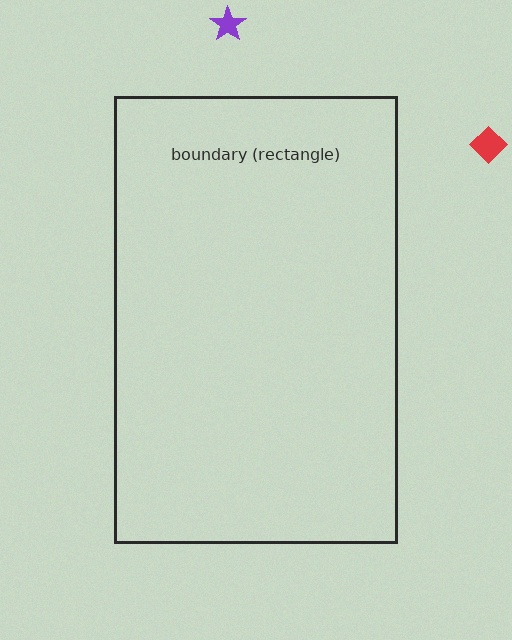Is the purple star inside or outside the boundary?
Outside.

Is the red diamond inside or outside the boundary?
Outside.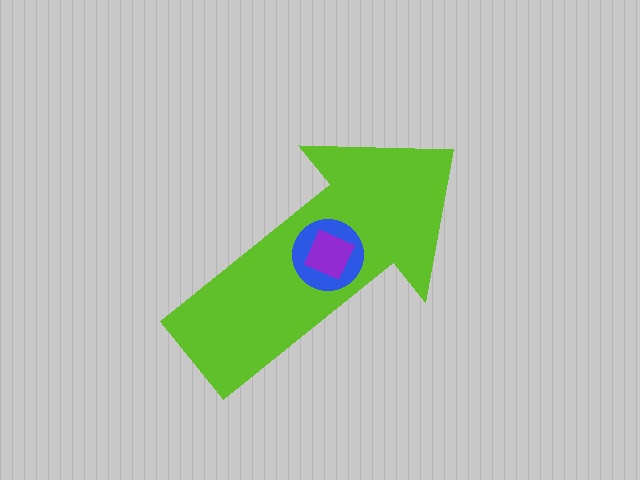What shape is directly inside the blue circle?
The purple square.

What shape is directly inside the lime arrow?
The blue circle.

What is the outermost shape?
The lime arrow.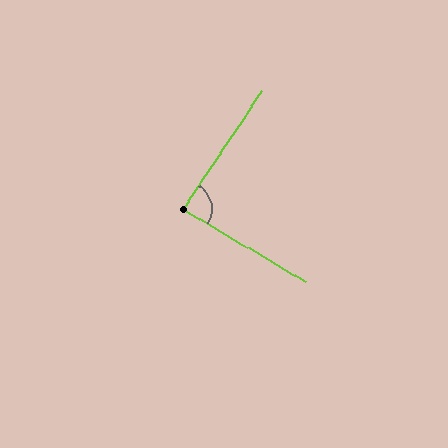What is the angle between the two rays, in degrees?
Approximately 87 degrees.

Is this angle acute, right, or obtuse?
It is approximately a right angle.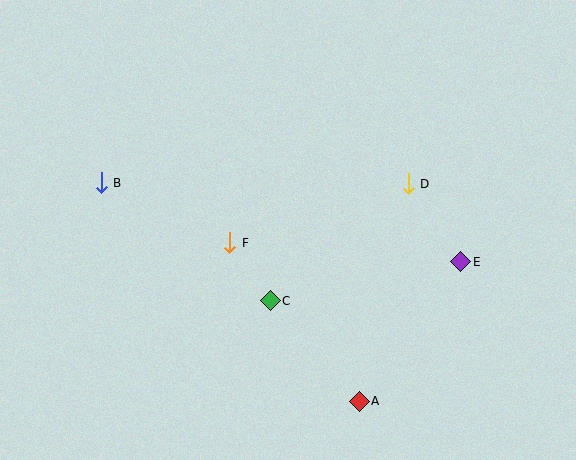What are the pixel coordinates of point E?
Point E is at (460, 262).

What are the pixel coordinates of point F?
Point F is at (230, 243).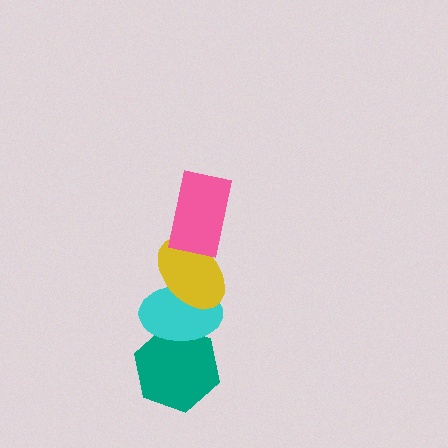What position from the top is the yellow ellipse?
The yellow ellipse is 2nd from the top.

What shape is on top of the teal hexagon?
The cyan ellipse is on top of the teal hexagon.